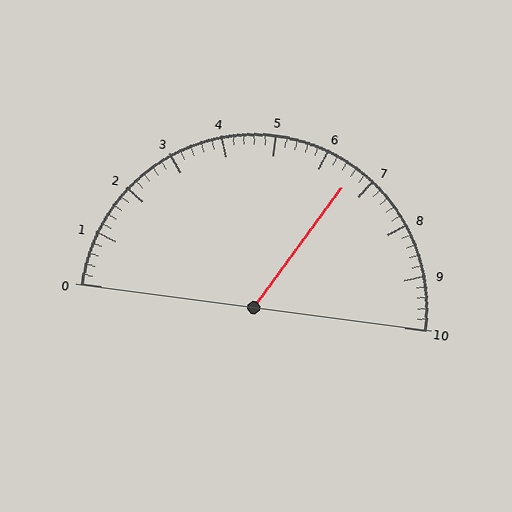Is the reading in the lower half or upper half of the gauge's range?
The reading is in the upper half of the range (0 to 10).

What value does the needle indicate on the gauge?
The needle indicates approximately 6.6.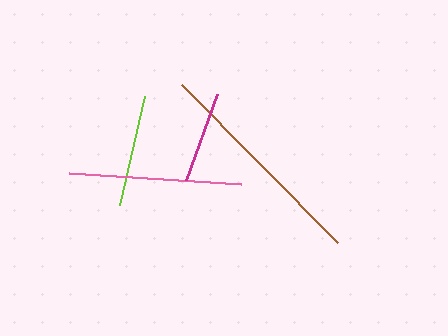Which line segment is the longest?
The brown line is the longest at approximately 222 pixels.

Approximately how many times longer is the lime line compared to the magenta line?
The lime line is approximately 1.2 times the length of the magenta line.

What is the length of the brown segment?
The brown segment is approximately 222 pixels long.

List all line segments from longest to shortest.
From longest to shortest: brown, pink, lime, magenta.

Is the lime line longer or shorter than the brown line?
The brown line is longer than the lime line.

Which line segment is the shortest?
The magenta line is the shortest at approximately 91 pixels.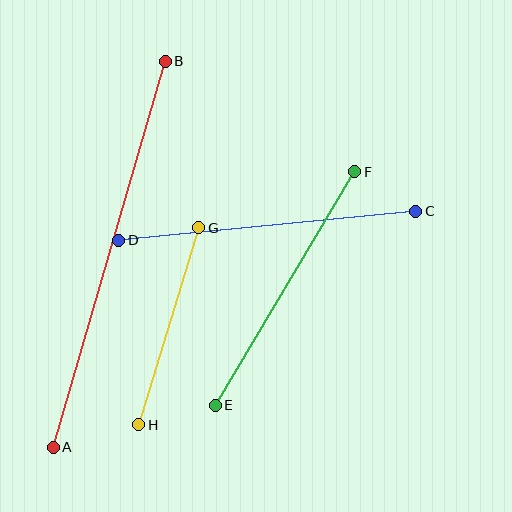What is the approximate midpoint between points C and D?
The midpoint is at approximately (267, 226) pixels.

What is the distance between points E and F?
The distance is approximately 272 pixels.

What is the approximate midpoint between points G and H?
The midpoint is at approximately (169, 326) pixels.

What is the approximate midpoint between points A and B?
The midpoint is at approximately (109, 254) pixels.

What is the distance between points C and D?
The distance is approximately 299 pixels.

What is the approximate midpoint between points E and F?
The midpoint is at approximately (285, 289) pixels.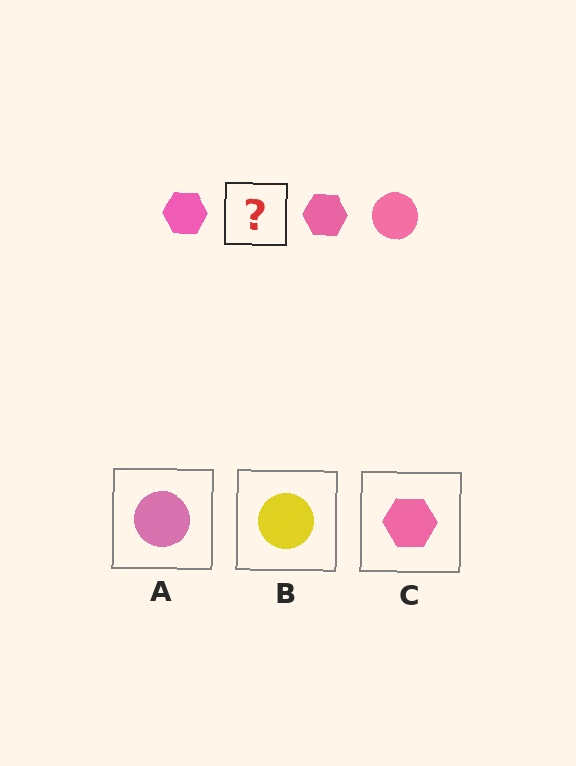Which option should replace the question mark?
Option A.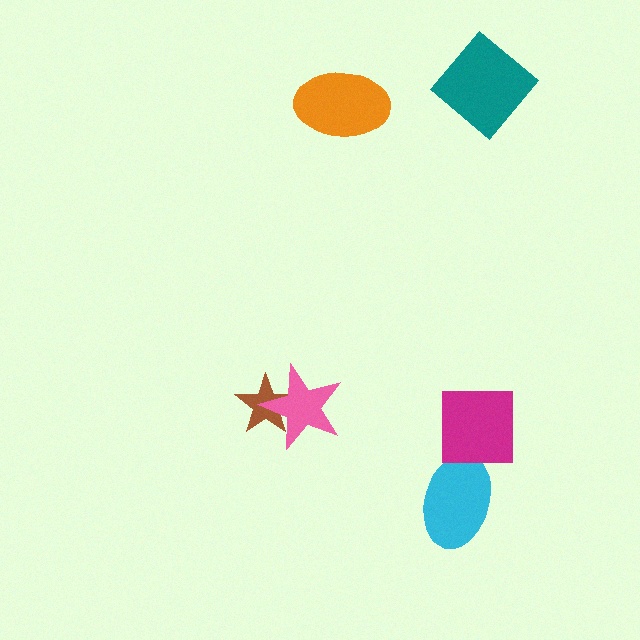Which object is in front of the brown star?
The pink star is in front of the brown star.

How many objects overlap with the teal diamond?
0 objects overlap with the teal diamond.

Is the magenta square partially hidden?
No, no other shape covers it.